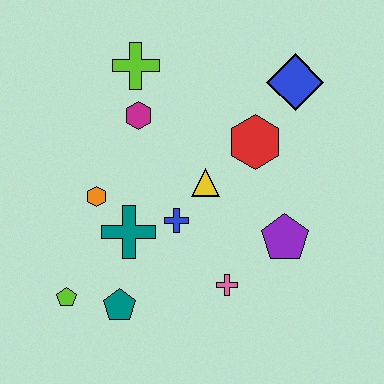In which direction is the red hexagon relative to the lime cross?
The red hexagon is to the right of the lime cross.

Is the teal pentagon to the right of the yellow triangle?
No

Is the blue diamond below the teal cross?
No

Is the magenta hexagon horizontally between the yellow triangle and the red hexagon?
No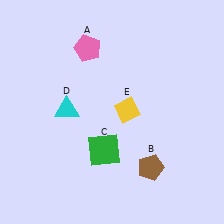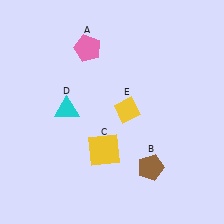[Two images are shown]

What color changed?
The square (C) changed from green in Image 1 to yellow in Image 2.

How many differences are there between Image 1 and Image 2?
There is 1 difference between the two images.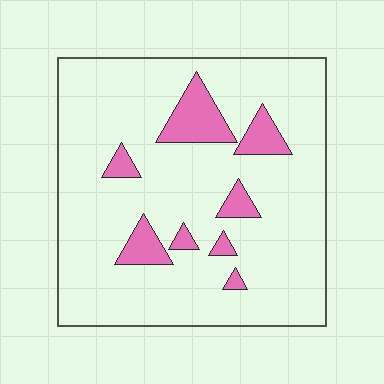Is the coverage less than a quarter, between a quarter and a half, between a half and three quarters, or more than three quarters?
Less than a quarter.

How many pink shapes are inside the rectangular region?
8.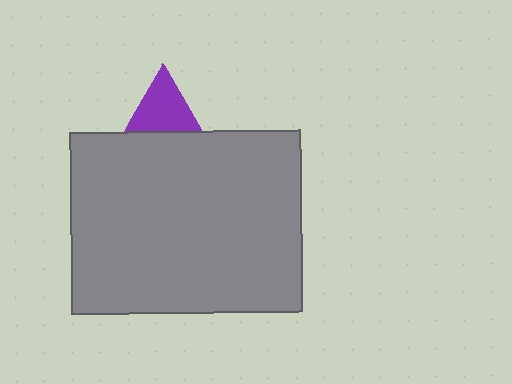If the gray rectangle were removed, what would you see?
You would see the complete purple triangle.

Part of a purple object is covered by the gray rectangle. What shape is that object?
It is a triangle.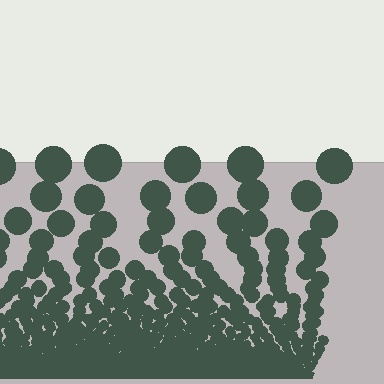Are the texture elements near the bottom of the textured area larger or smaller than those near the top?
Smaller. The gradient is inverted — elements near the bottom are smaller and denser.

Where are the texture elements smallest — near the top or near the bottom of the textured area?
Near the bottom.